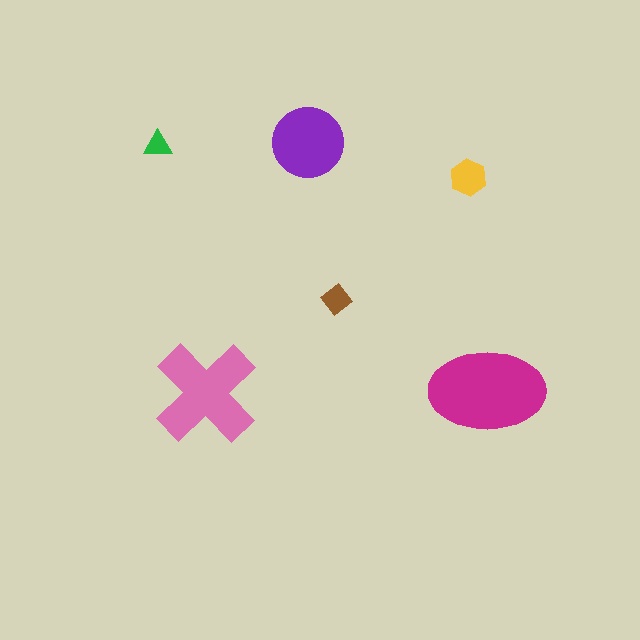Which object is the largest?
The magenta ellipse.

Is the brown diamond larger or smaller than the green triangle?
Larger.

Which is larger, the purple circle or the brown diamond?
The purple circle.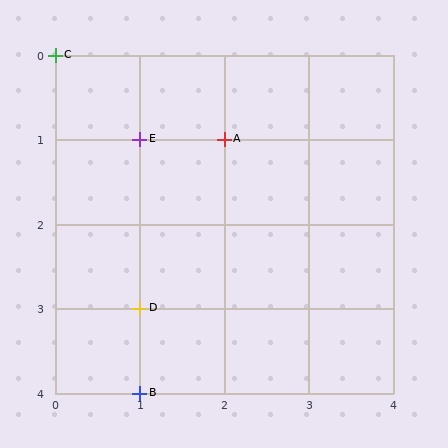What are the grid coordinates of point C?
Point C is at grid coordinates (0, 0).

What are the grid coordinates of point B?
Point B is at grid coordinates (1, 4).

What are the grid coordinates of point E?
Point E is at grid coordinates (1, 1).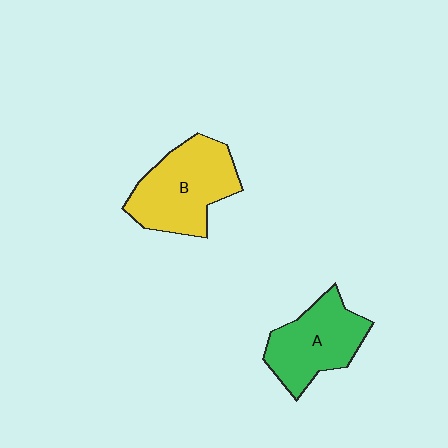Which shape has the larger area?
Shape B (yellow).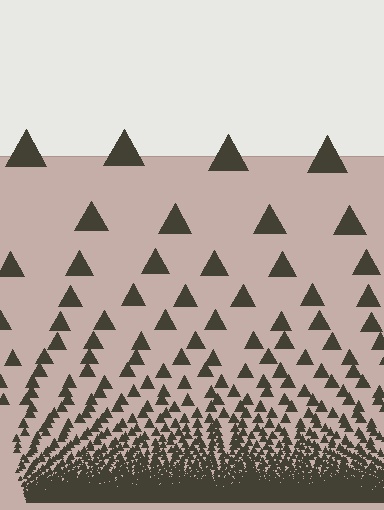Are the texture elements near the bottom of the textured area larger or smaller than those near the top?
Smaller. The gradient is inverted — elements near the bottom are smaller and denser.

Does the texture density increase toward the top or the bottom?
Density increases toward the bottom.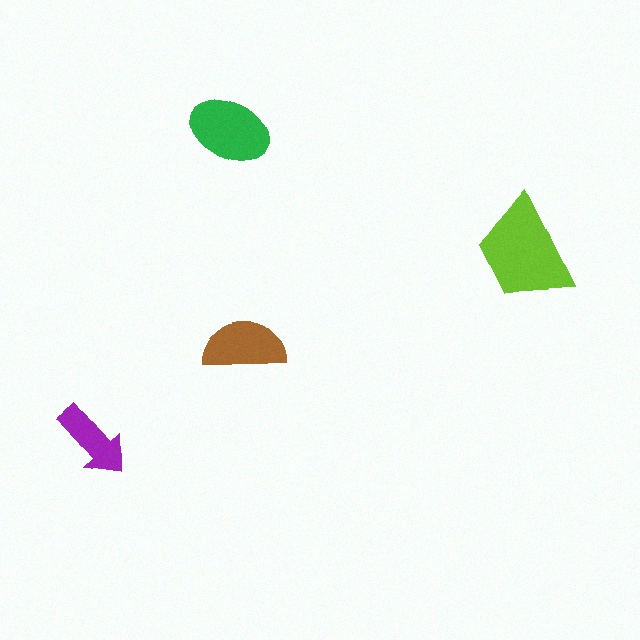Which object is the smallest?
The purple arrow.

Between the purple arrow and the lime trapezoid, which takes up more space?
The lime trapezoid.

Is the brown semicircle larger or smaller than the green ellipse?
Smaller.